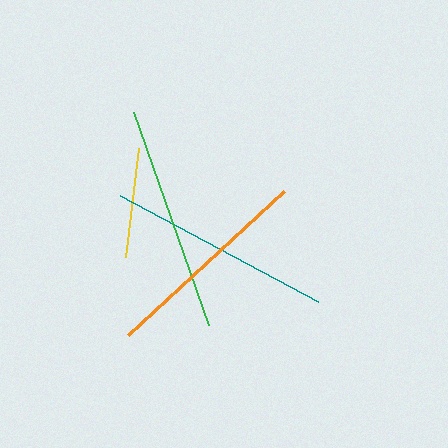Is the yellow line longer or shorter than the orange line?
The orange line is longer than the yellow line.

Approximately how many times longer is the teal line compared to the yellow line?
The teal line is approximately 2.1 times the length of the yellow line.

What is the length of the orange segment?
The orange segment is approximately 211 pixels long.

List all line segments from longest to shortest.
From longest to shortest: green, teal, orange, yellow.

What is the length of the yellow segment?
The yellow segment is approximately 109 pixels long.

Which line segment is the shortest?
The yellow line is the shortest at approximately 109 pixels.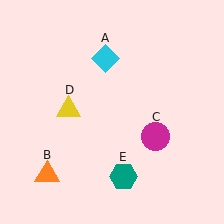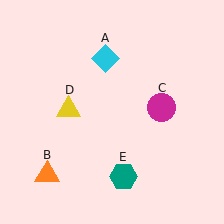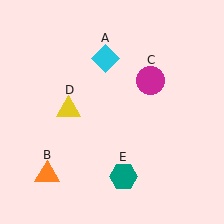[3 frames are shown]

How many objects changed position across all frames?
1 object changed position: magenta circle (object C).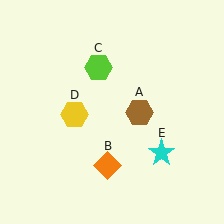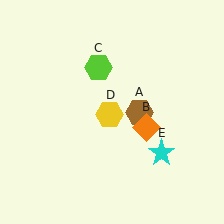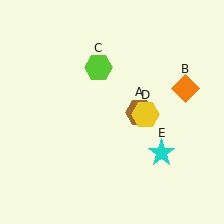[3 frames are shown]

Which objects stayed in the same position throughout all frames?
Brown hexagon (object A) and lime hexagon (object C) and cyan star (object E) remained stationary.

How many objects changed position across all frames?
2 objects changed position: orange diamond (object B), yellow hexagon (object D).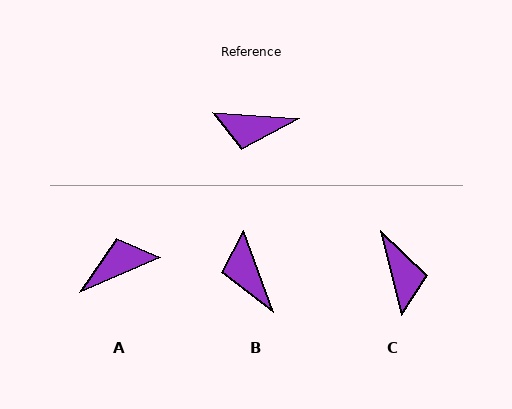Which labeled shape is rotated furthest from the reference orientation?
A, about 152 degrees away.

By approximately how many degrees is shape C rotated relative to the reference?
Approximately 109 degrees counter-clockwise.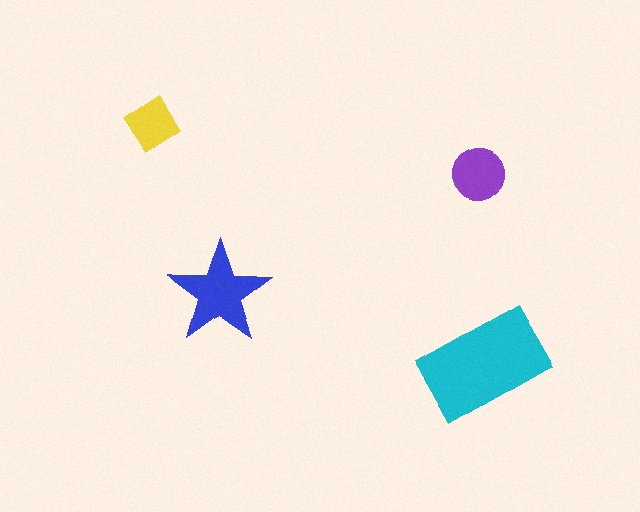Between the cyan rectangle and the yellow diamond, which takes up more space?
The cyan rectangle.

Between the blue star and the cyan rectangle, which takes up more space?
The cyan rectangle.